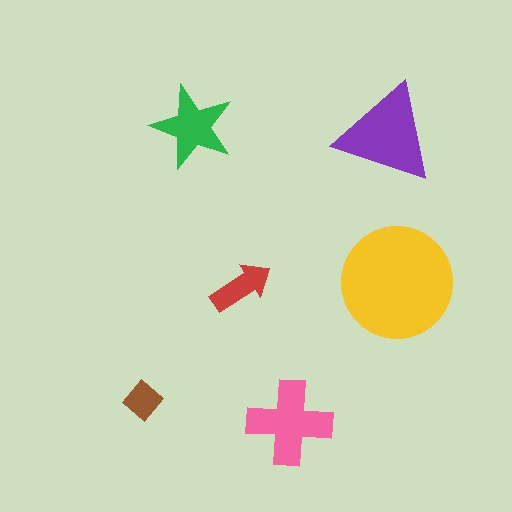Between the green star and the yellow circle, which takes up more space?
The yellow circle.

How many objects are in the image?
There are 6 objects in the image.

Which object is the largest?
The yellow circle.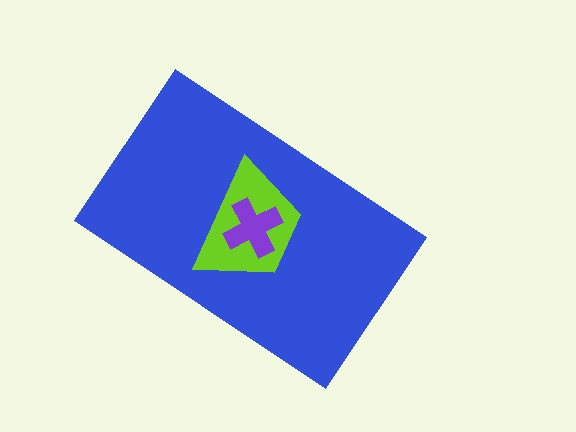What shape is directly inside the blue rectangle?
The lime trapezoid.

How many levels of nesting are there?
3.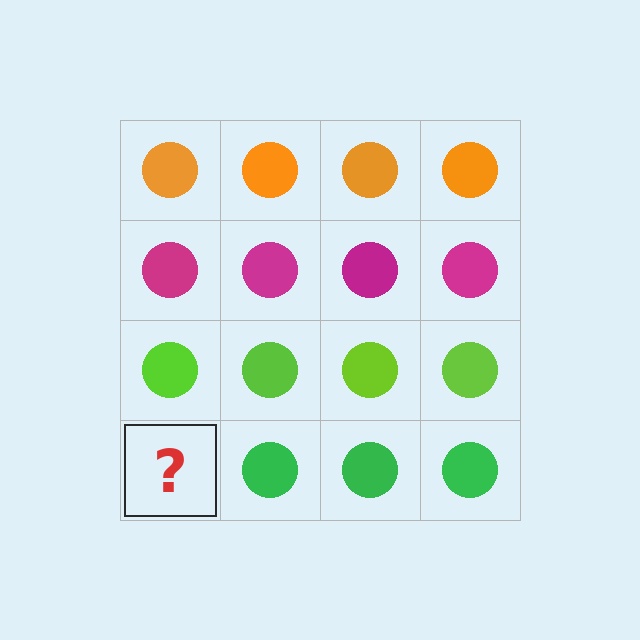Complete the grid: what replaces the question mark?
The question mark should be replaced with a green circle.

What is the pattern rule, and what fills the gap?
The rule is that each row has a consistent color. The gap should be filled with a green circle.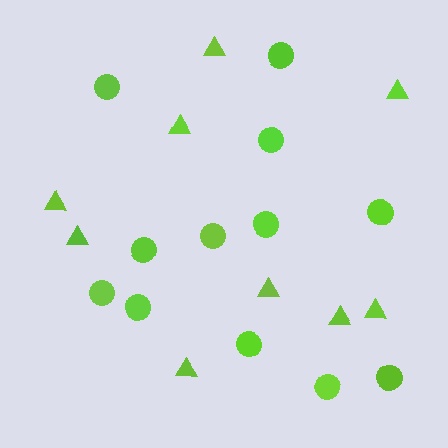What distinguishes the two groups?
There are 2 groups: one group of circles (12) and one group of triangles (9).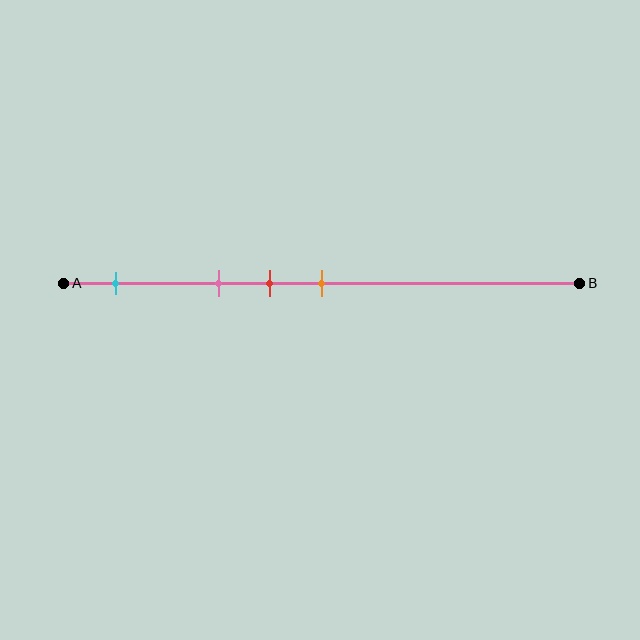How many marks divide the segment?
There are 4 marks dividing the segment.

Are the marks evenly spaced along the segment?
No, the marks are not evenly spaced.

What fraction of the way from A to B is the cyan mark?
The cyan mark is approximately 10% (0.1) of the way from A to B.